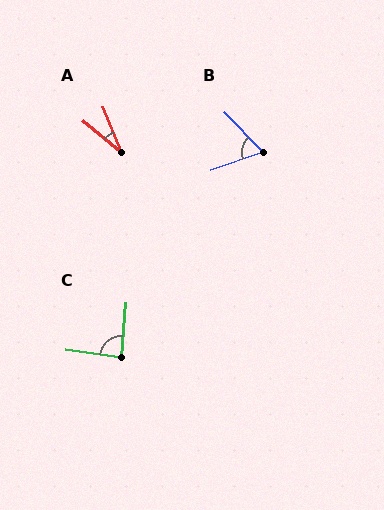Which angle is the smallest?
A, at approximately 29 degrees.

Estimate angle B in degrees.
Approximately 64 degrees.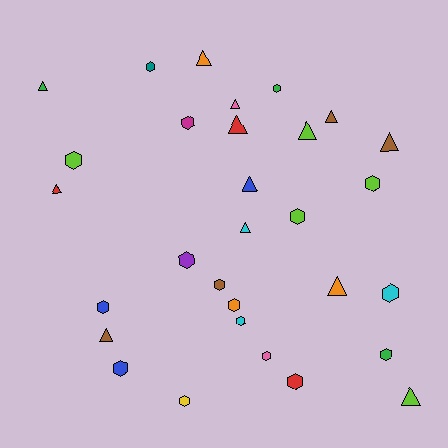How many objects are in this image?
There are 30 objects.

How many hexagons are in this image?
There are 17 hexagons.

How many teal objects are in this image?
There is 1 teal object.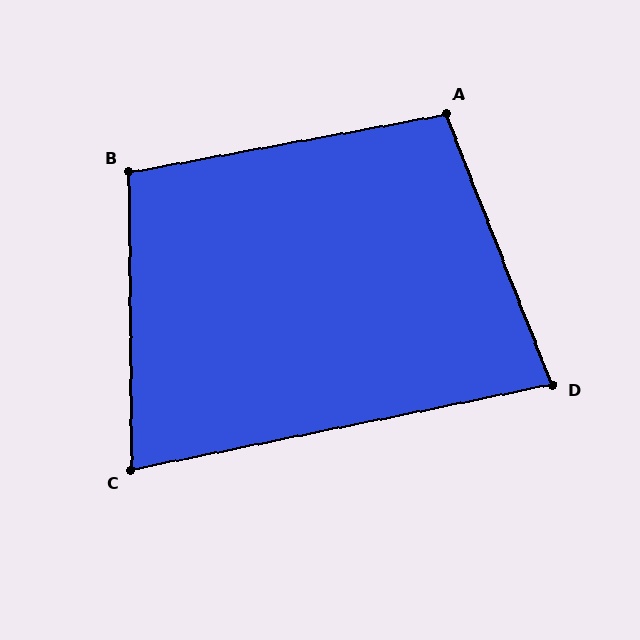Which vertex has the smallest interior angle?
C, at approximately 79 degrees.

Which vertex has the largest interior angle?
A, at approximately 101 degrees.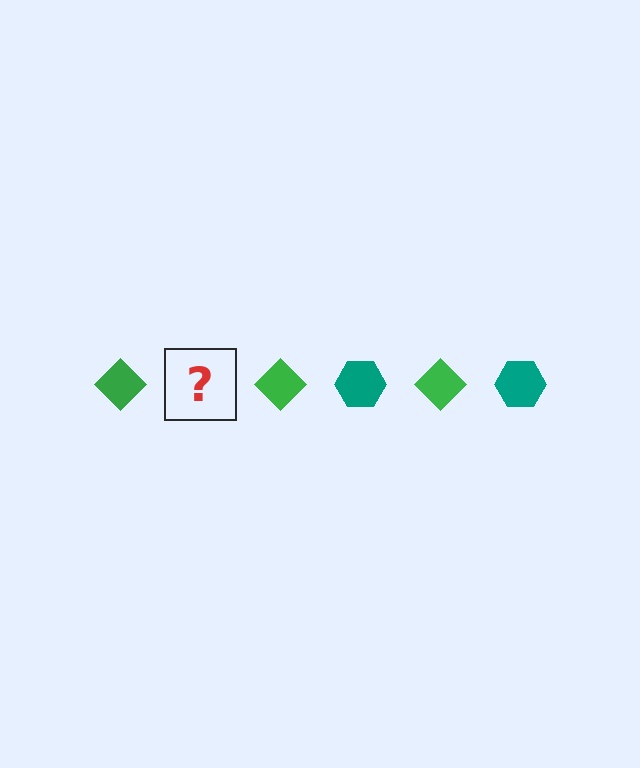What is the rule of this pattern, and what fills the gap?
The rule is that the pattern alternates between green diamond and teal hexagon. The gap should be filled with a teal hexagon.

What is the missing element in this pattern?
The missing element is a teal hexagon.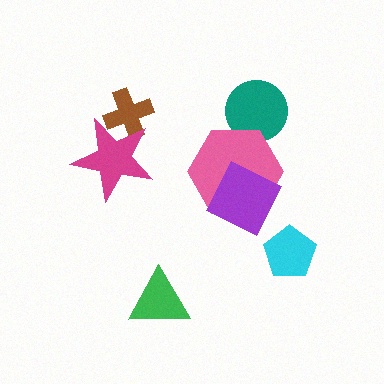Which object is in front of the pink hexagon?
The purple square is in front of the pink hexagon.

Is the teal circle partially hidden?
Yes, it is partially covered by another shape.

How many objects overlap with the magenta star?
1 object overlaps with the magenta star.